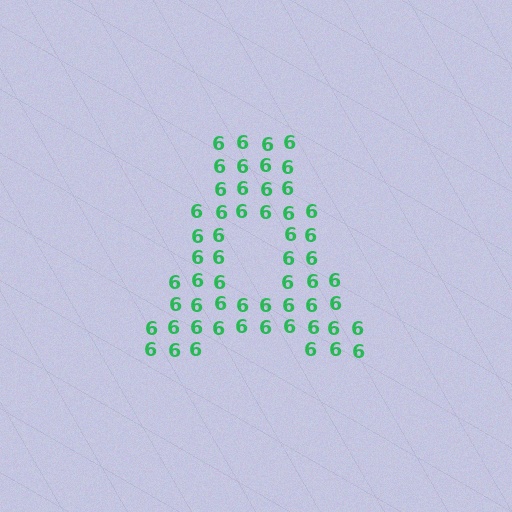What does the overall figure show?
The overall figure shows the letter A.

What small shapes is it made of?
It is made of small digit 6's.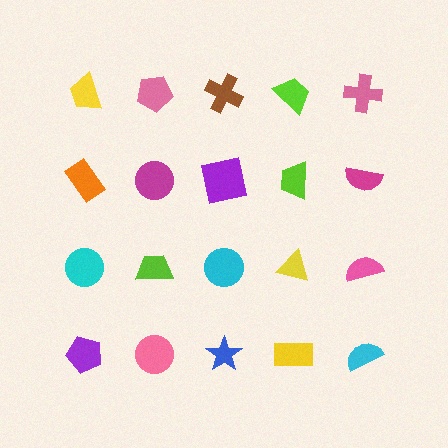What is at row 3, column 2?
A lime trapezoid.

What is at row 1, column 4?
A lime trapezoid.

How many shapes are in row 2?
5 shapes.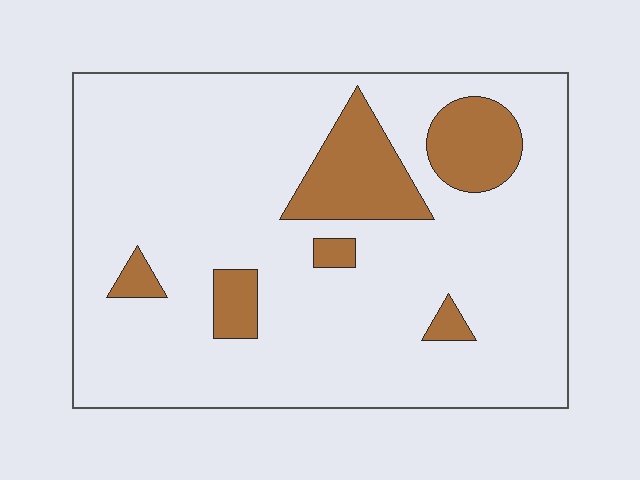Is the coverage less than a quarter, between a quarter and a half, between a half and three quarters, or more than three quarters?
Less than a quarter.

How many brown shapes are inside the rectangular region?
6.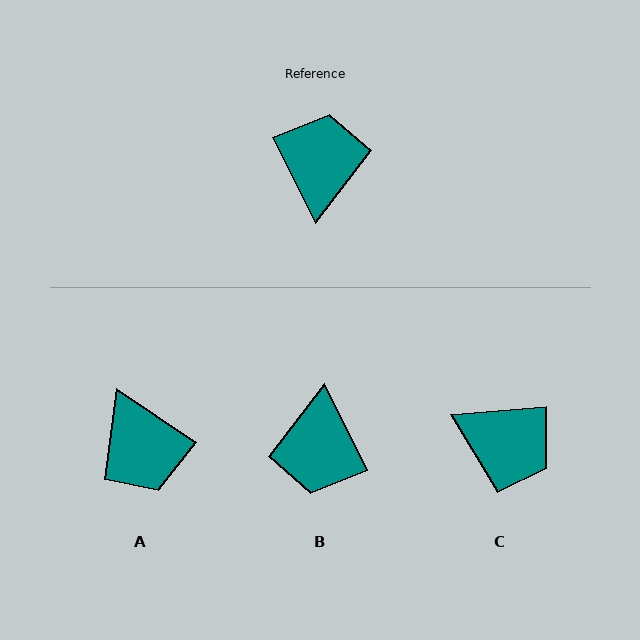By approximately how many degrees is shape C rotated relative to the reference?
Approximately 112 degrees clockwise.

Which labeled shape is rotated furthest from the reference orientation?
B, about 180 degrees away.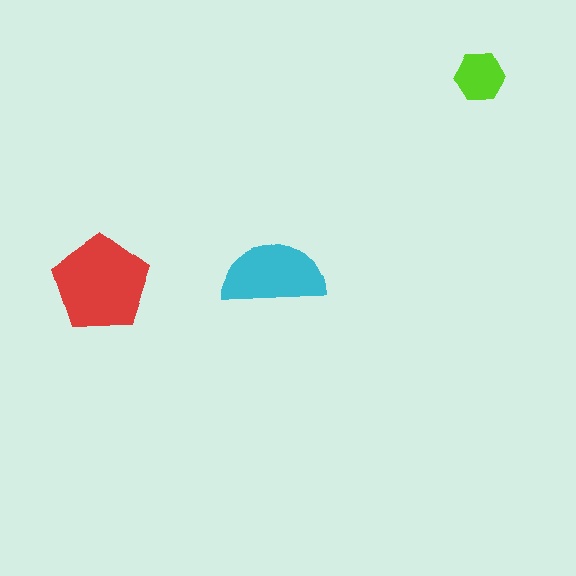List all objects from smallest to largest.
The lime hexagon, the cyan semicircle, the red pentagon.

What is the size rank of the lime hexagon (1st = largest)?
3rd.